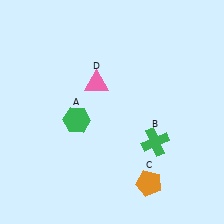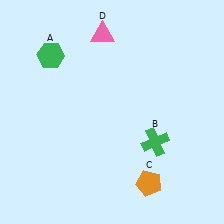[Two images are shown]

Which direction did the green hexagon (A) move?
The green hexagon (A) moved up.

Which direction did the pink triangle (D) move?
The pink triangle (D) moved up.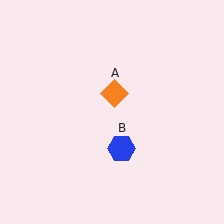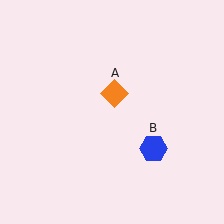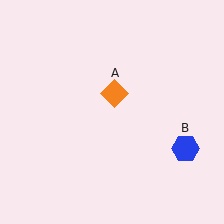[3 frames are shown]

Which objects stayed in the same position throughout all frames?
Orange diamond (object A) remained stationary.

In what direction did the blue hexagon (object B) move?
The blue hexagon (object B) moved right.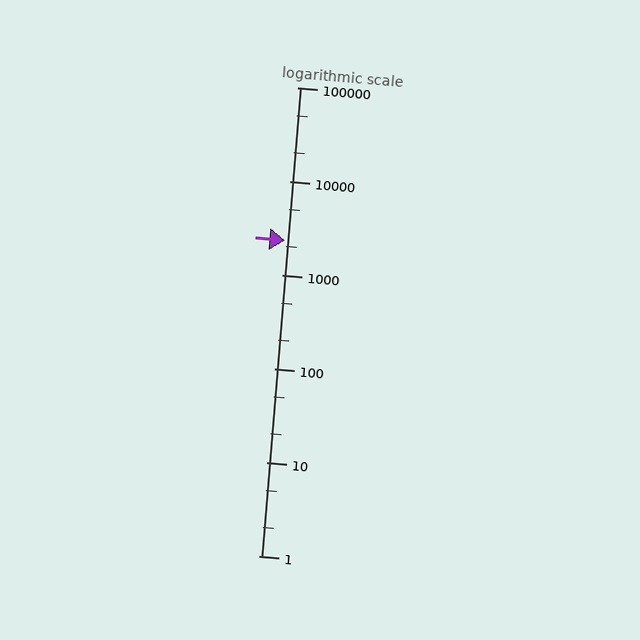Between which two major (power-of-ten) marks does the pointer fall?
The pointer is between 1000 and 10000.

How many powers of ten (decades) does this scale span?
The scale spans 5 decades, from 1 to 100000.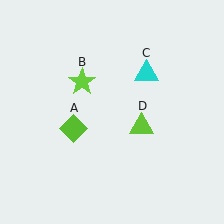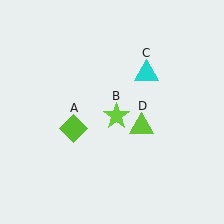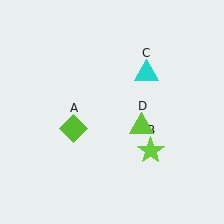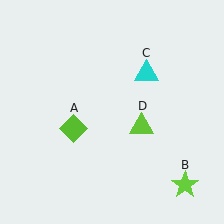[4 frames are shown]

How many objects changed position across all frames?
1 object changed position: lime star (object B).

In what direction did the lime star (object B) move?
The lime star (object B) moved down and to the right.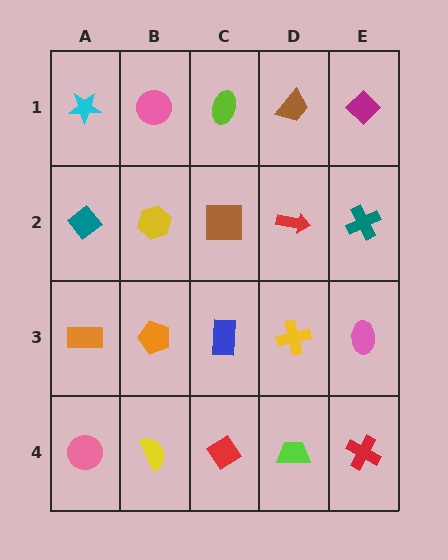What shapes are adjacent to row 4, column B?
An orange pentagon (row 3, column B), a pink circle (row 4, column A), a red diamond (row 4, column C).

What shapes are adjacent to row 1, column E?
A teal cross (row 2, column E), a brown trapezoid (row 1, column D).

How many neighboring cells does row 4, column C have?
3.